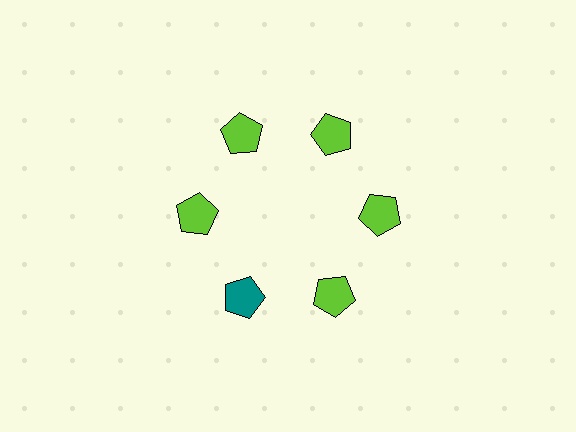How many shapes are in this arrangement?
There are 6 shapes arranged in a ring pattern.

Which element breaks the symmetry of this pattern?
The teal pentagon at roughly the 7 o'clock position breaks the symmetry. All other shapes are lime pentagons.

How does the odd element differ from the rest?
It has a different color: teal instead of lime.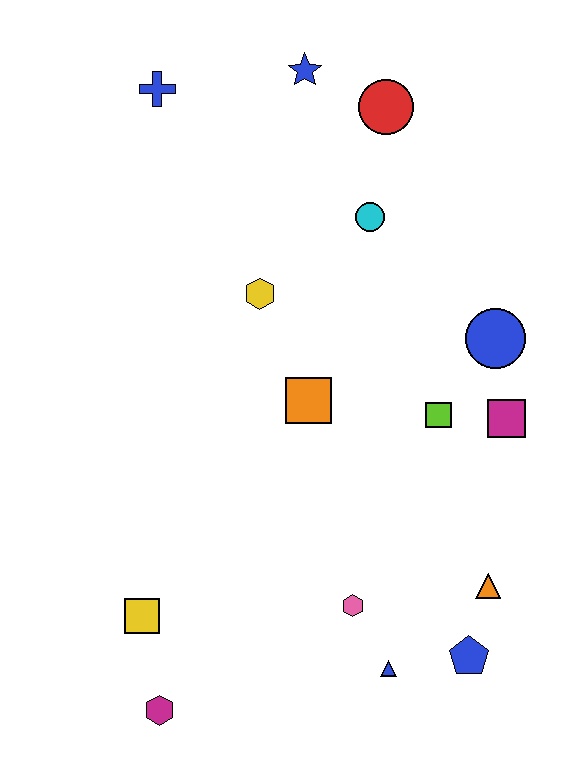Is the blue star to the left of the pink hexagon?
Yes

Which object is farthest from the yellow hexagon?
The magenta hexagon is farthest from the yellow hexagon.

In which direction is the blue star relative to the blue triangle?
The blue star is above the blue triangle.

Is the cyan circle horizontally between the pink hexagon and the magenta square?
Yes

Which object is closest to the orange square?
The yellow hexagon is closest to the orange square.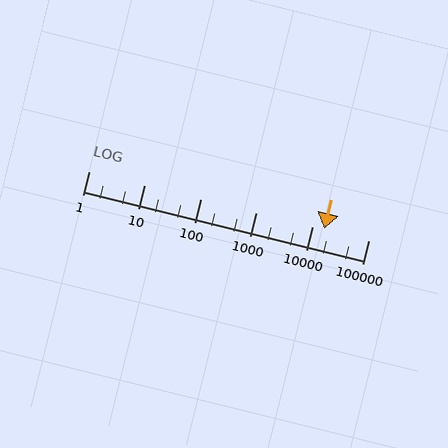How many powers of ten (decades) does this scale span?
The scale spans 5 decades, from 1 to 100000.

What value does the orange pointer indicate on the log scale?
The pointer indicates approximately 16000.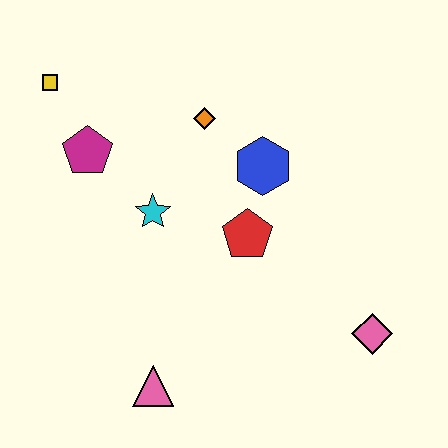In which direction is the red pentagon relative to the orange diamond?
The red pentagon is below the orange diamond.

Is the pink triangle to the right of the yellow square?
Yes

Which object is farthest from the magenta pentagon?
The pink diamond is farthest from the magenta pentagon.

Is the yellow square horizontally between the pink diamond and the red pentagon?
No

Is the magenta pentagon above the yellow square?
No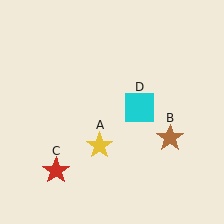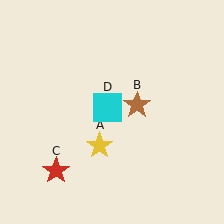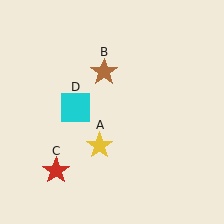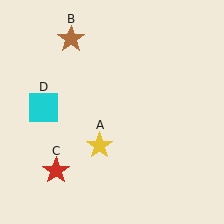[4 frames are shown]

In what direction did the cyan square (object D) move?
The cyan square (object D) moved left.